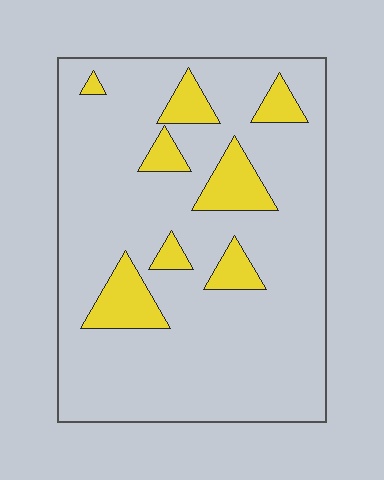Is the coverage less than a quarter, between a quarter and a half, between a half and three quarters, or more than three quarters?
Less than a quarter.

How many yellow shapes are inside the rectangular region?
8.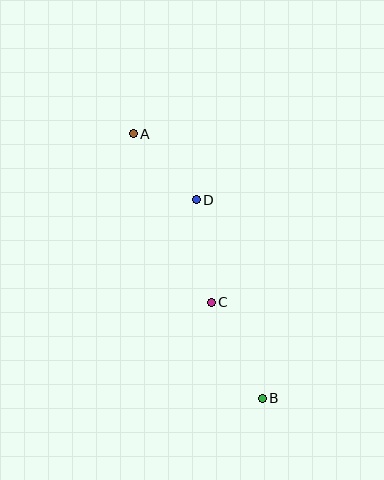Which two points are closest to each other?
Points A and D are closest to each other.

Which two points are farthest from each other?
Points A and B are farthest from each other.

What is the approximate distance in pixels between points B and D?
The distance between B and D is approximately 209 pixels.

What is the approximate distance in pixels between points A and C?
The distance between A and C is approximately 186 pixels.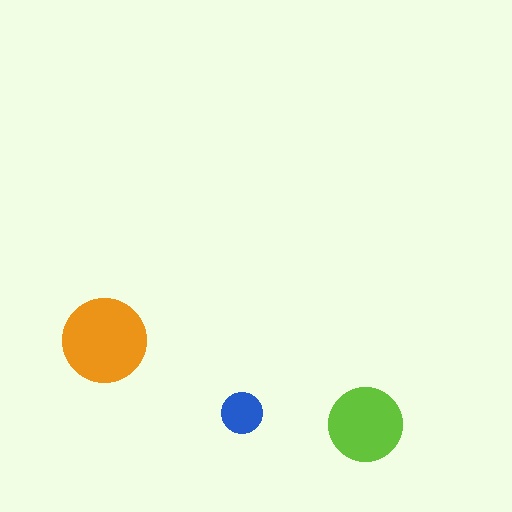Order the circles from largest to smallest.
the orange one, the lime one, the blue one.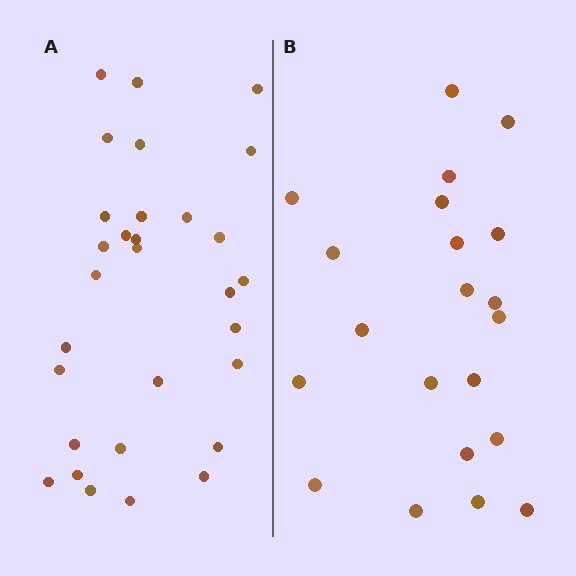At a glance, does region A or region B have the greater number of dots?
Region A (the left region) has more dots.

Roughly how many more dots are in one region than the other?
Region A has roughly 8 or so more dots than region B.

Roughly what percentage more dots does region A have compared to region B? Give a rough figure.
About 45% more.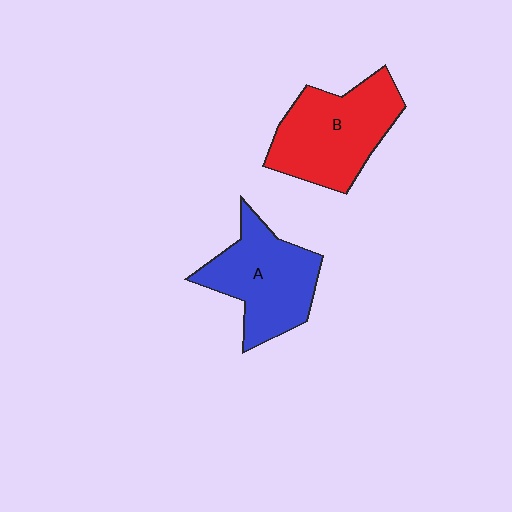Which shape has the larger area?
Shape B (red).